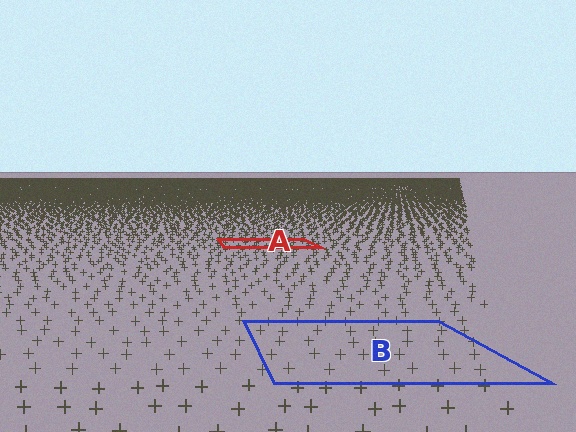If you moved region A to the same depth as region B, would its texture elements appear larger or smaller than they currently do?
They would appear larger. At a closer depth, the same texture elements are projected at a bigger on-screen size.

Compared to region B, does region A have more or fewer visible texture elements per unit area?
Region A has more texture elements per unit area — they are packed more densely because it is farther away.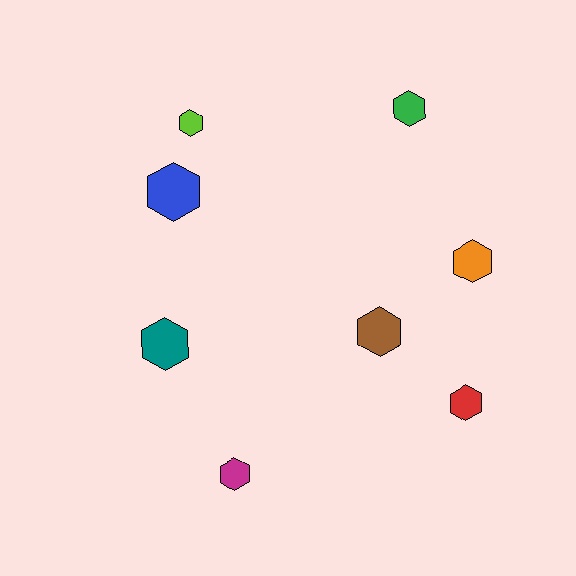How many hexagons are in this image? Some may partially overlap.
There are 8 hexagons.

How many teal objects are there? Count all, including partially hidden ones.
There is 1 teal object.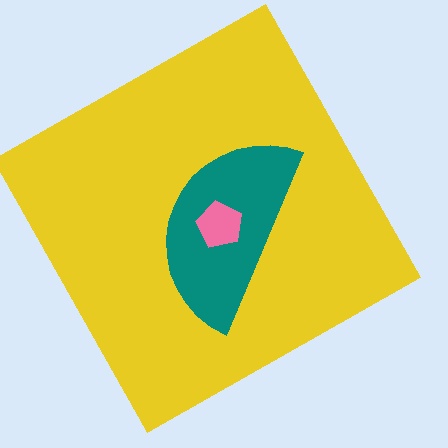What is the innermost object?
The pink pentagon.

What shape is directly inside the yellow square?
The teal semicircle.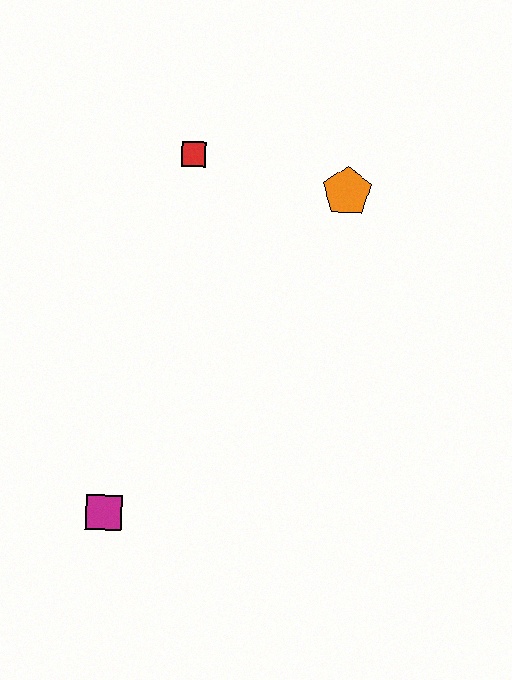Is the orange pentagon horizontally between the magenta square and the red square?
No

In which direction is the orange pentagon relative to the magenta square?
The orange pentagon is above the magenta square.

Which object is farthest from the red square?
The magenta square is farthest from the red square.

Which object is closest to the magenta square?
The red square is closest to the magenta square.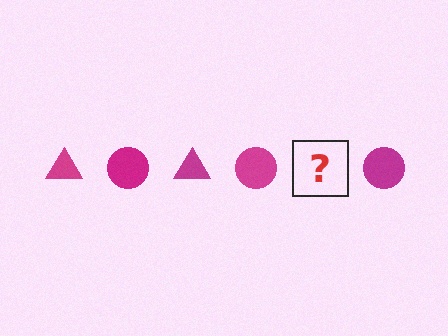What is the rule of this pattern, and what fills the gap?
The rule is that the pattern cycles through triangle, circle shapes in magenta. The gap should be filled with a magenta triangle.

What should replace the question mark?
The question mark should be replaced with a magenta triangle.